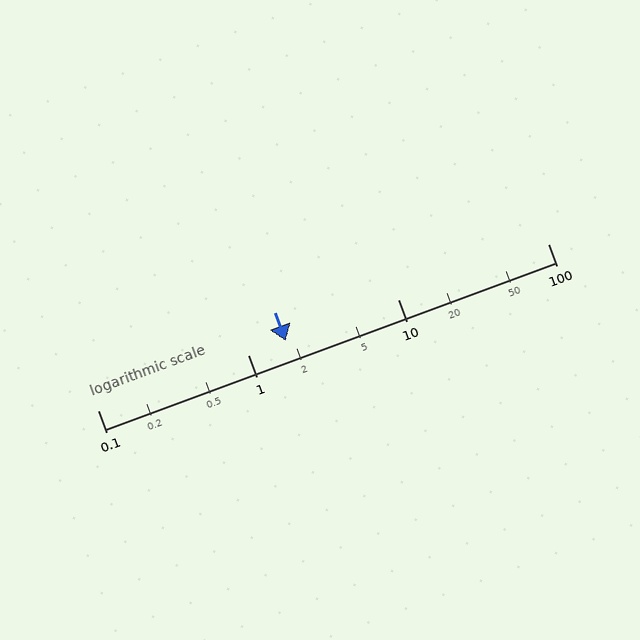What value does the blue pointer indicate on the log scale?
The pointer indicates approximately 1.8.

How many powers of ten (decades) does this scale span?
The scale spans 3 decades, from 0.1 to 100.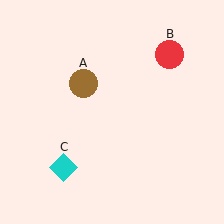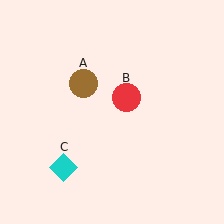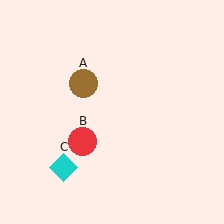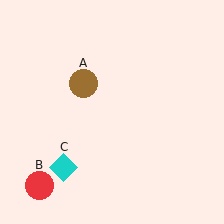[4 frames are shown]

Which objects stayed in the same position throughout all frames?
Brown circle (object A) and cyan diamond (object C) remained stationary.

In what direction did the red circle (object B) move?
The red circle (object B) moved down and to the left.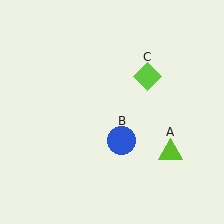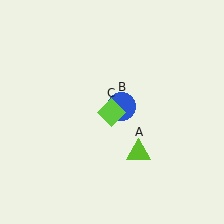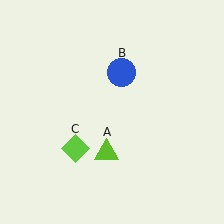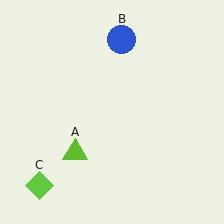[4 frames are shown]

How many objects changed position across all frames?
3 objects changed position: lime triangle (object A), blue circle (object B), lime diamond (object C).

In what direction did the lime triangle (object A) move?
The lime triangle (object A) moved left.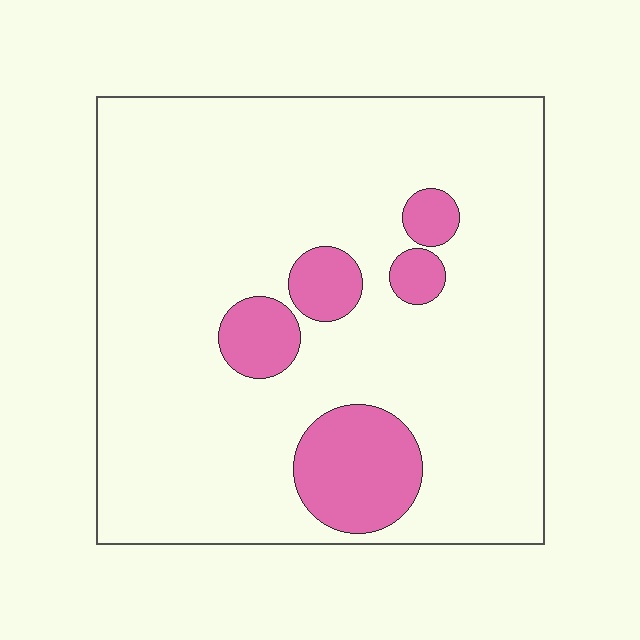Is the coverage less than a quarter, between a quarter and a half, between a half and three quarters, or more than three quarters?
Less than a quarter.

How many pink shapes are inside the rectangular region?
5.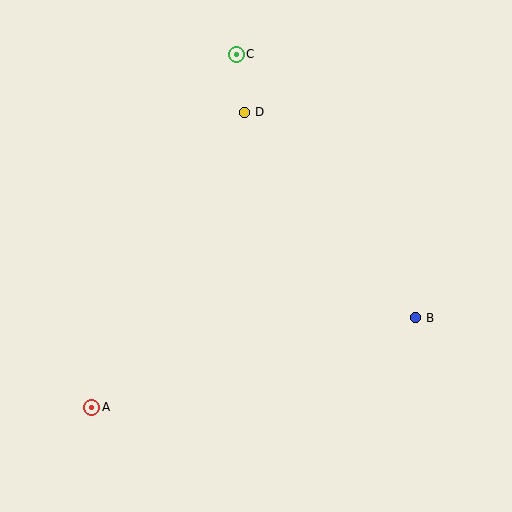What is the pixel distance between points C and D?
The distance between C and D is 59 pixels.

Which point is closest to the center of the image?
Point D at (245, 112) is closest to the center.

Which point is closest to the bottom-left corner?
Point A is closest to the bottom-left corner.